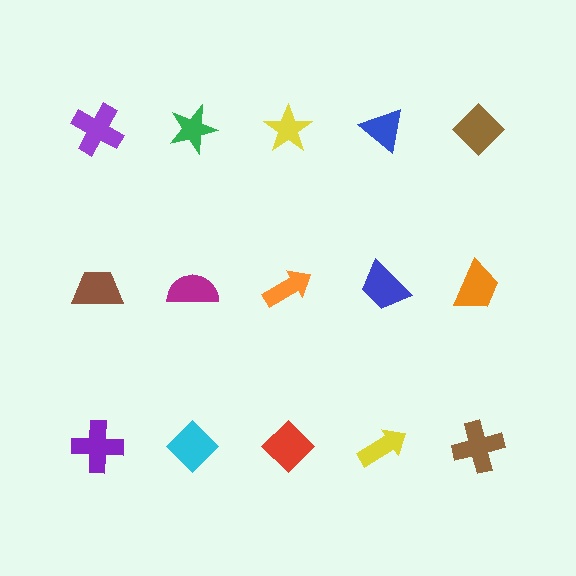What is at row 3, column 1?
A purple cross.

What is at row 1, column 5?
A brown diamond.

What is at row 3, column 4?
A yellow arrow.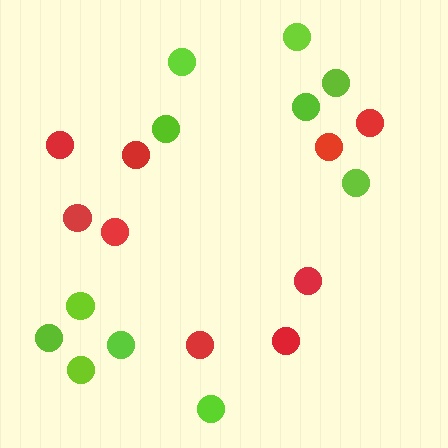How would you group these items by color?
There are 2 groups: one group of lime circles (11) and one group of red circles (9).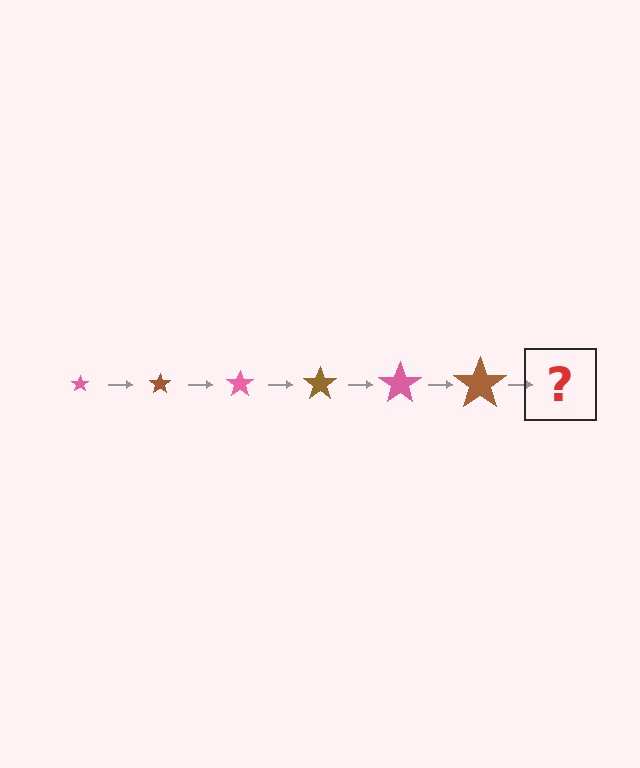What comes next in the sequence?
The next element should be a pink star, larger than the previous one.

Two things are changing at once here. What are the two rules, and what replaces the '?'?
The two rules are that the star grows larger each step and the color cycles through pink and brown. The '?' should be a pink star, larger than the previous one.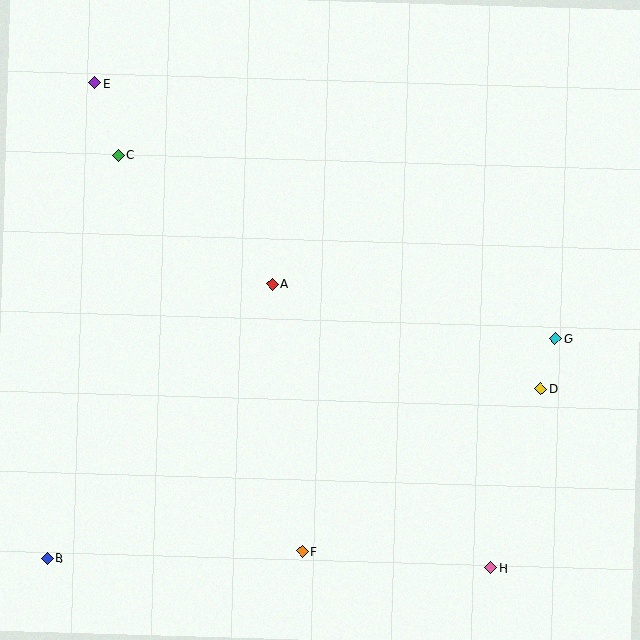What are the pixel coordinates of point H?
Point H is at (490, 568).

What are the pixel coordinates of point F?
Point F is at (302, 551).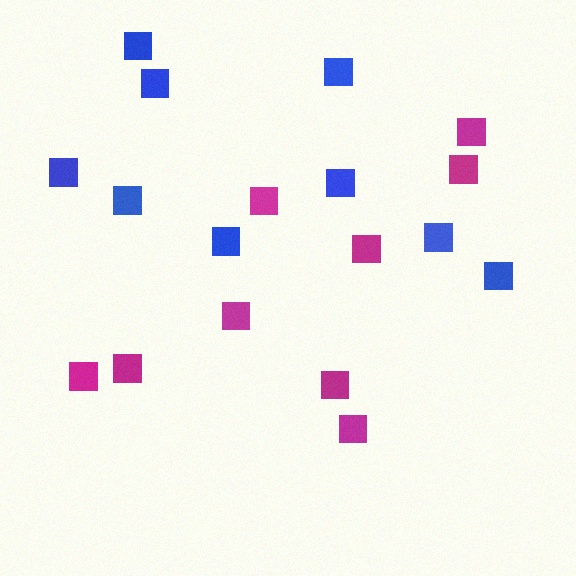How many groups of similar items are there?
There are 2 groups: one group of magenta squares (9) and one group of blue squares (9).